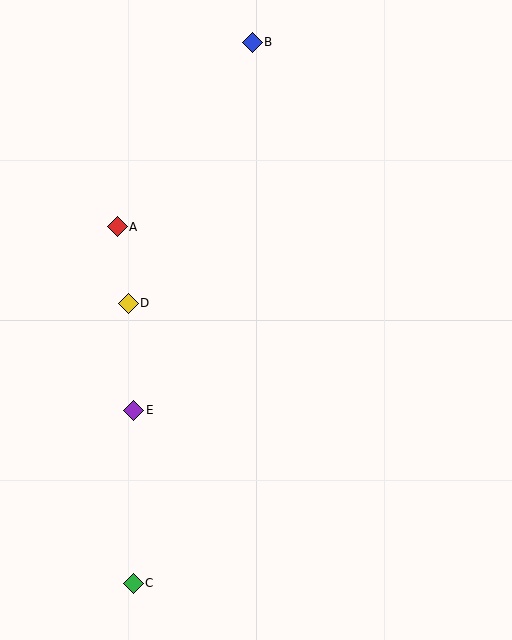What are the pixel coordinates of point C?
Point C is at (133, 583).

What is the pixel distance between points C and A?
The distance between C and A is 357 pixels.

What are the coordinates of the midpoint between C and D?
The midpoint between C and D is at (131, 443).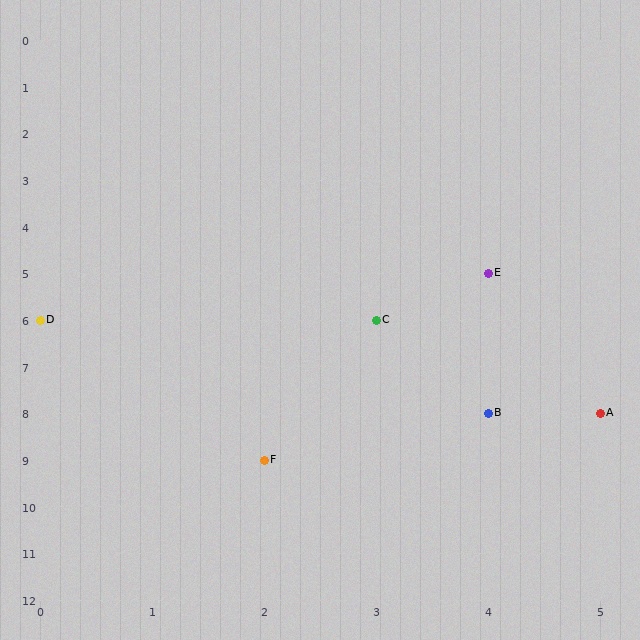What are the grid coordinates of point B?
Point B is at grid coordinates (4, 8).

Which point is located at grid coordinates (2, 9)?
Point F is at (2, 9).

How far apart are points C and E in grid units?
Points C and E are 1 column and 1 row apart (about 1.4 grid units diagonally).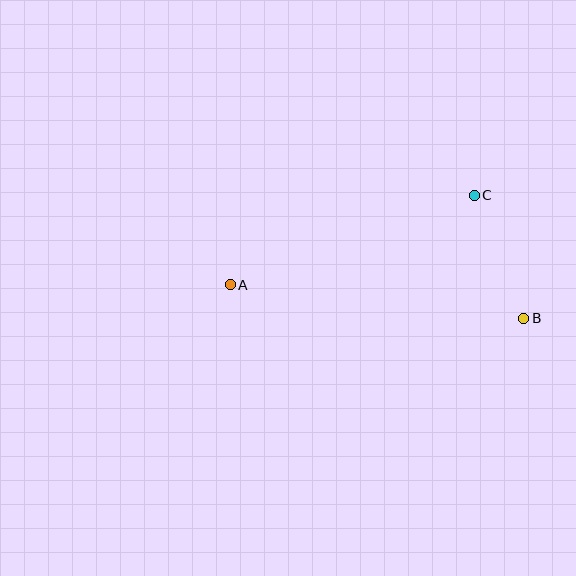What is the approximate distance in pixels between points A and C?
The distance between A and C is approximately 260 pixels.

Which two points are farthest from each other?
Points A and B are farthest from each other.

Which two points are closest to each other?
Points B and C are closest to each other.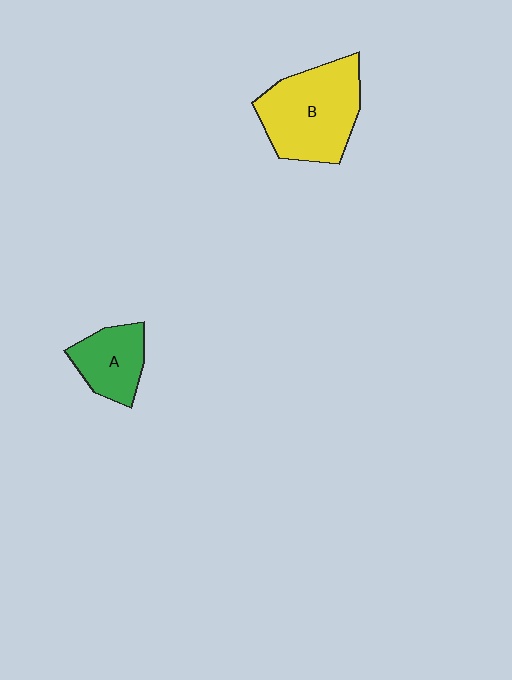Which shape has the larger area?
Shape B (yellow).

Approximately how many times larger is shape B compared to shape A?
Approximately 1.8 times.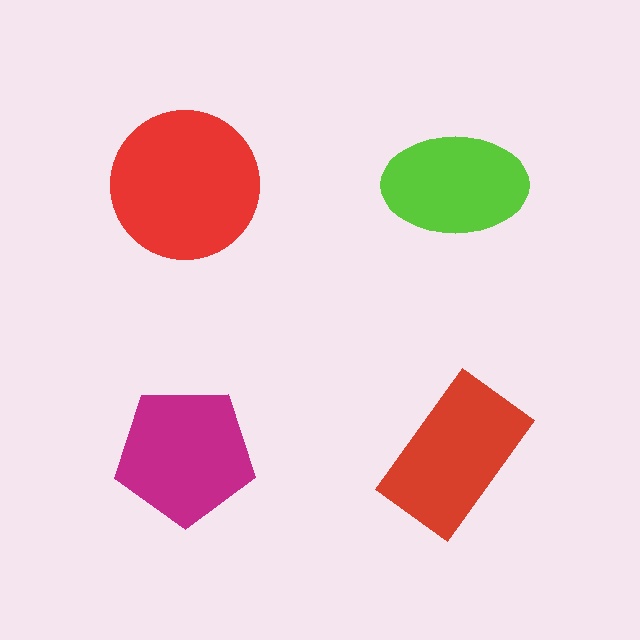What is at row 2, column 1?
A magenta pentagon.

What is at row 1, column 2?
A lime ellipse.